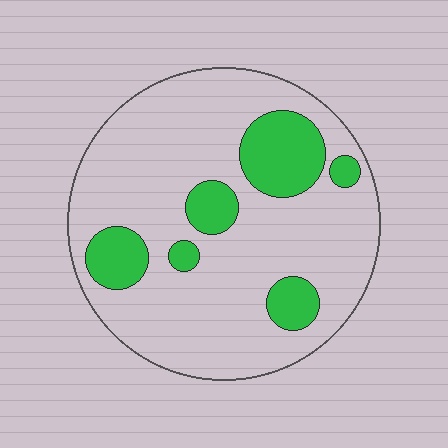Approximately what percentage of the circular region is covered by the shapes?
Approximately 20%.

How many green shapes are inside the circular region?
6.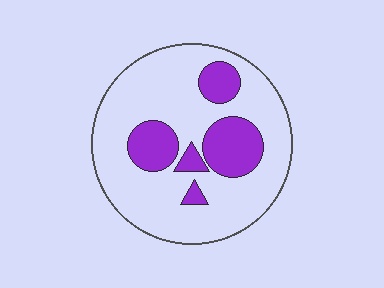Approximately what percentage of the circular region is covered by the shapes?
Approximately 25%.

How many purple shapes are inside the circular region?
5.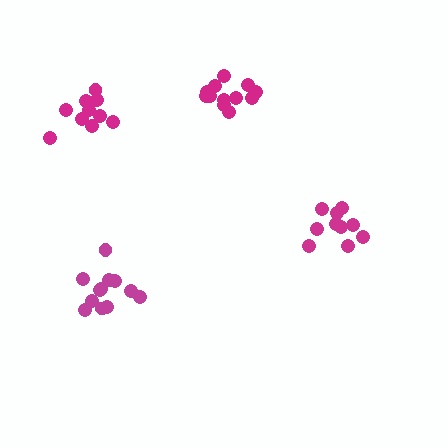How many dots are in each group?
Group 1: 12 dots, Group 2: 10 dots, Group 3: 10 dots, Group 4: 12 dots (44 total).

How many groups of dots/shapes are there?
There are 4 groups.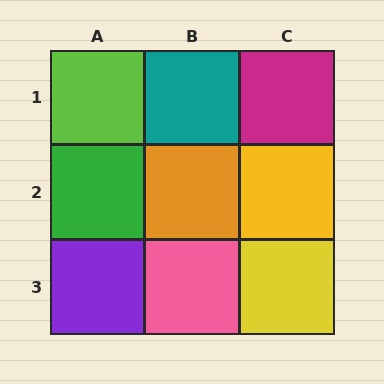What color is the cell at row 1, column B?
Teal.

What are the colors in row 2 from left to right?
Green, orange, yellow.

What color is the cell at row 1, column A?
Lime.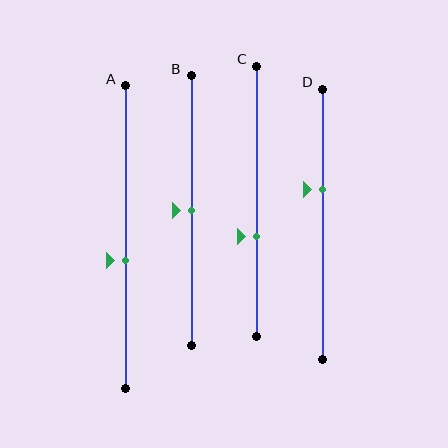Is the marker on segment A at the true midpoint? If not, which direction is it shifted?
No, the marker on segment A is shifted downward by about 8% of the segment length.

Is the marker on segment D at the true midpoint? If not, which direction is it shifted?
No, the marker on segment D is shifted upward by about 13% of the segment length.